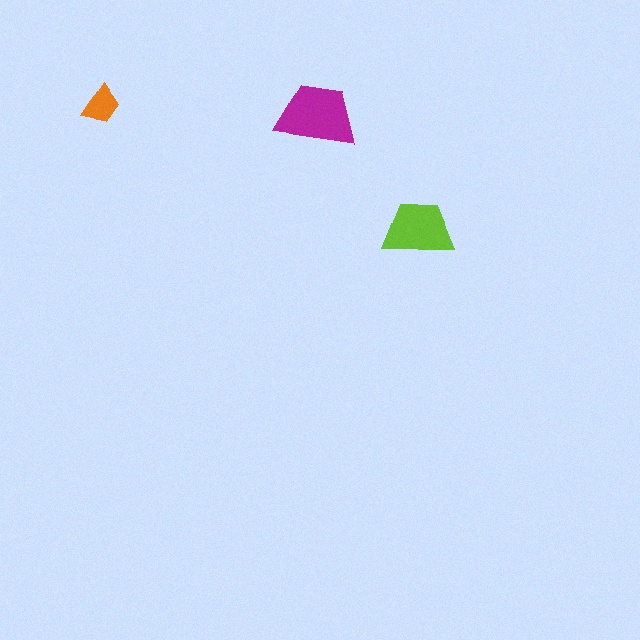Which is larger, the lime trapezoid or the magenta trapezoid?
The magenta one.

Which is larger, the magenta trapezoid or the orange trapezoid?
The magenta one.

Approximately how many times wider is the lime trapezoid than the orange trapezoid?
About 2 times wider.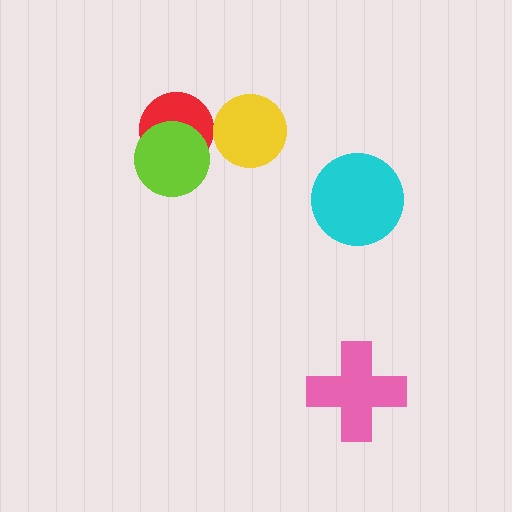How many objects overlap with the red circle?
1 object overlaps with the red circle.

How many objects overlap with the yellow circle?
0 objects overlap with the yellow circle.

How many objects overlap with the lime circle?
1 object overlaps with the lime circle.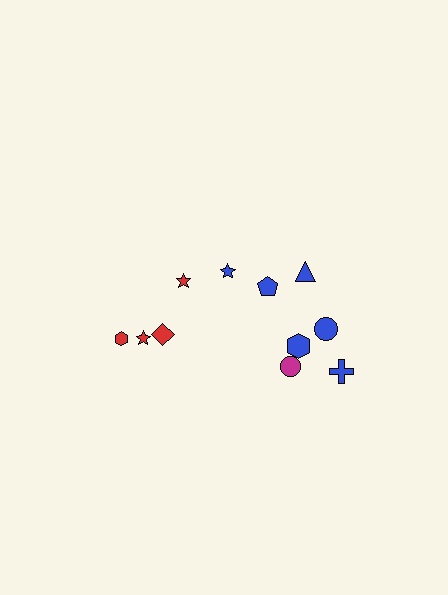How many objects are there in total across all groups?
There are 11 objects.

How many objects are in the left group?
There are 4 objects.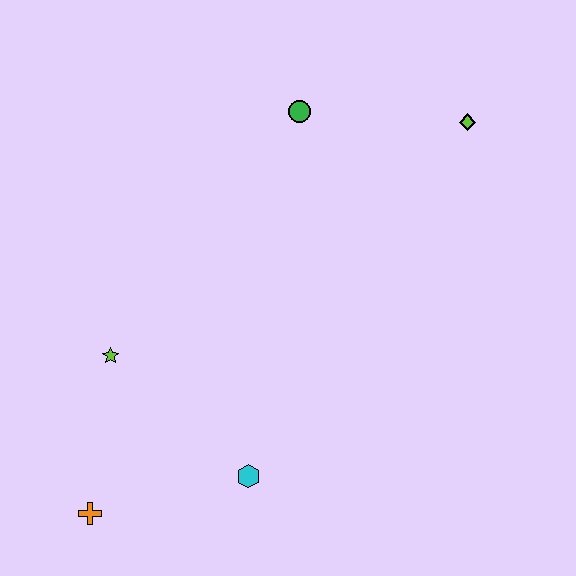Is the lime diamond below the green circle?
Yes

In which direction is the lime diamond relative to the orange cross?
The lime diamond is above the orange cross.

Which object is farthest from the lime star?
The lime diamond is farthest from the lime star.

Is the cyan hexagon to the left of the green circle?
Yes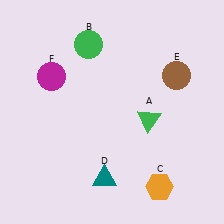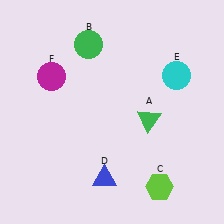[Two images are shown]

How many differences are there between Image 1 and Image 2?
There are 3 differences between the two images.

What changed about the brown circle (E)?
In Image 1, E is brown. In Image 2, it changed to cyan.